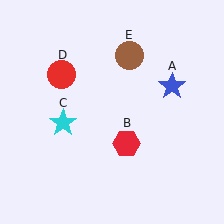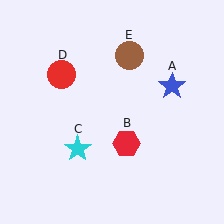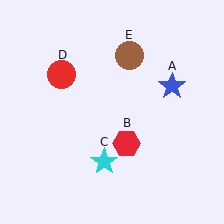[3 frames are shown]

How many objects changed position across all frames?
1 object changed position: cyan star (object C).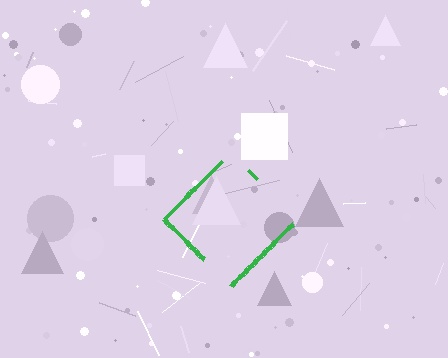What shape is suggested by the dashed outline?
The dashed outline suggests a diamond.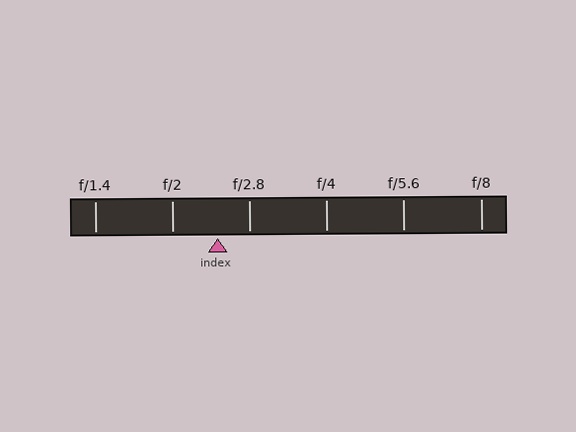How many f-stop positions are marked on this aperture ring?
There are 6 f-stop positions marked.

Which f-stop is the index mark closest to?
The index mark is closest to f/2.8.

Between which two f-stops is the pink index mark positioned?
The index mark is between f/2 and f/2.8.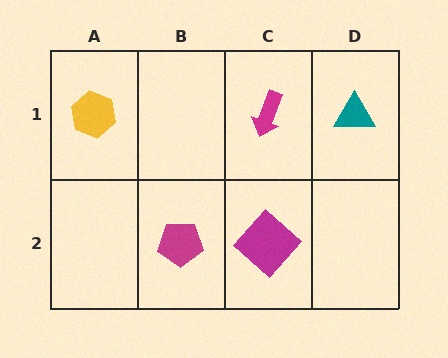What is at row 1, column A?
A yellow hexagon.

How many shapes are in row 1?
3 shapes.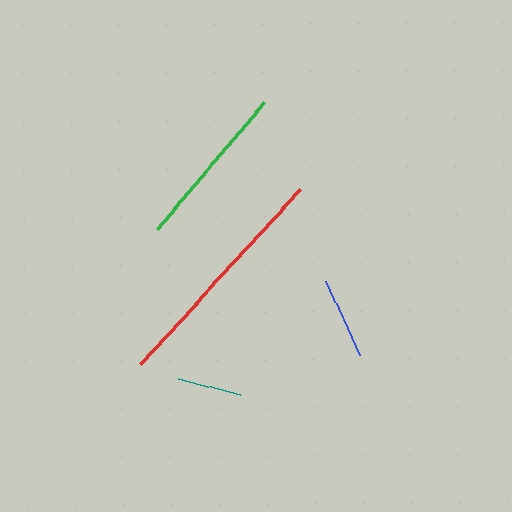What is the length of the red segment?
The red segment is approximately 239 pixels long.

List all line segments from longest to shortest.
From longest to shortest: red, green, blue, teal.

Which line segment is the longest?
The red line is the longest at approximately 239 pixels.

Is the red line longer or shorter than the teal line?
The red line is longer than the teal line.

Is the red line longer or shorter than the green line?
The red line is longer than the green line.